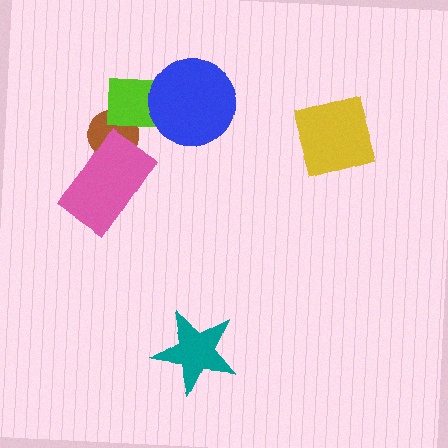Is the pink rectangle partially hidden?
No, no other shape covers it.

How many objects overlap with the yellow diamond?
0 objects overlap with the yellow diamond.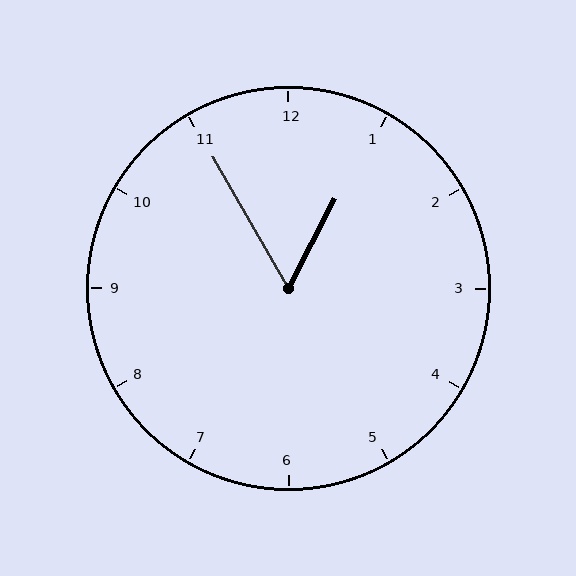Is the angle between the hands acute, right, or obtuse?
It is acute.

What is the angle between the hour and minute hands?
Approximately 58 degrees.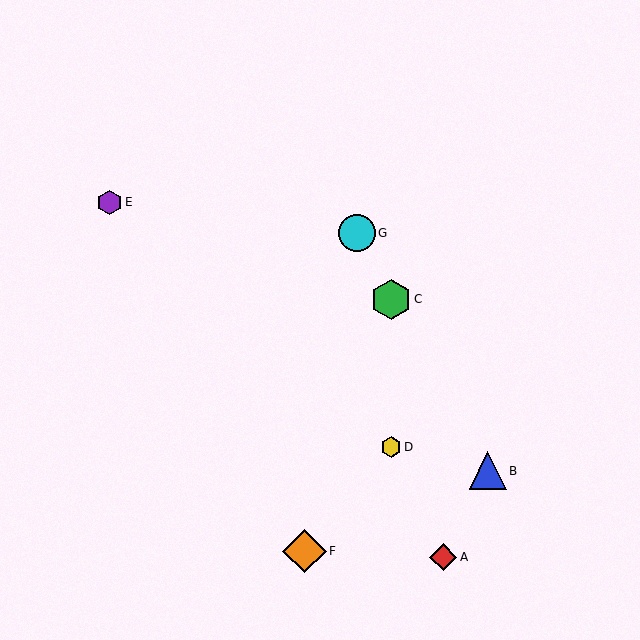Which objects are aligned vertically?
Objects C, D are aligned vertically.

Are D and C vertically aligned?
Yes, both are at x≈391.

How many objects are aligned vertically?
2 objects (C, D) are aligned vertically.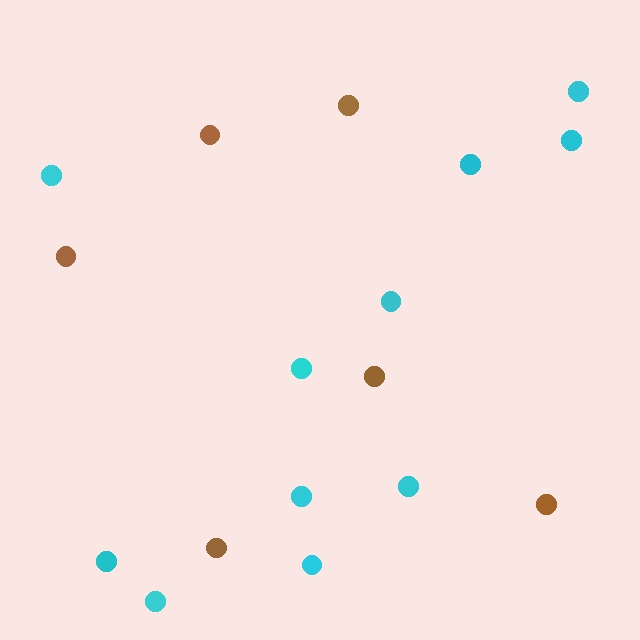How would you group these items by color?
There are 2 groups: one group of cyan circles (11) and one group of brown circles (6).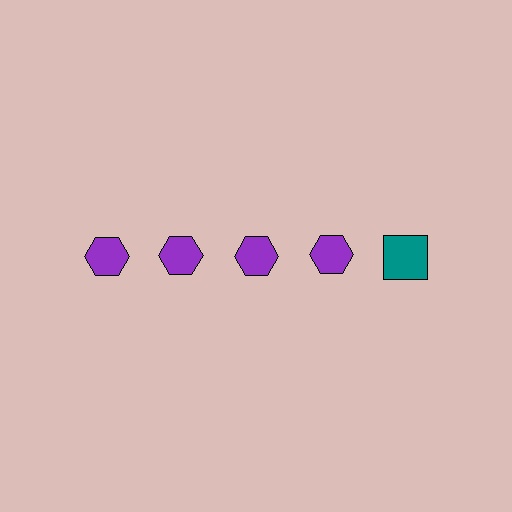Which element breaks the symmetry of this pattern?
The teal square in the top row, rightmost column breaks the symmetry. All other shapes are purple hexagons.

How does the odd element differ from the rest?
It differs in both color (teal instead of purple) and shape (square instead of hexagon).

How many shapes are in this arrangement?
There are 5 shapes arranged in a grid pattern.